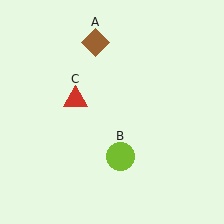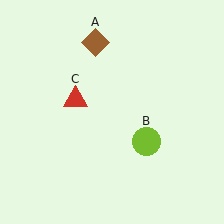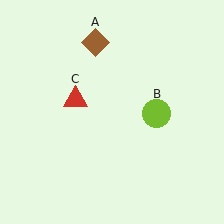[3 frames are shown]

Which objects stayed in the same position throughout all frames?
Brown diamond (object A) and red triangle (object C) remained stationary.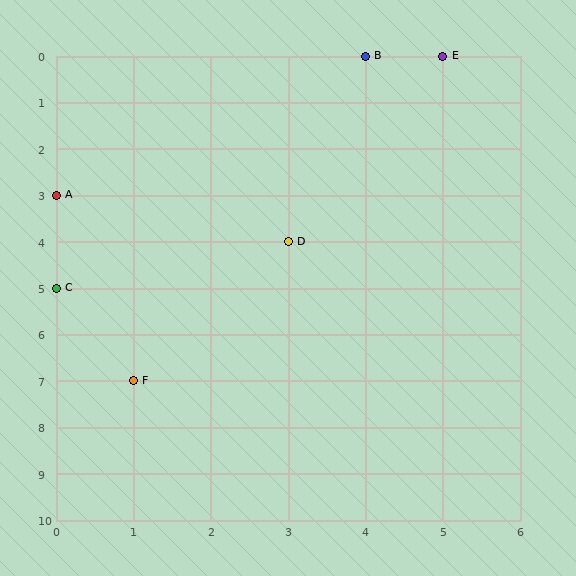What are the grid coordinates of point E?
Point E is at grid coordinates (5, 0).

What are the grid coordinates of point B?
Point B is at grid coordinates (4, 0).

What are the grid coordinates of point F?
Point F is at grid coordinates (1, 7).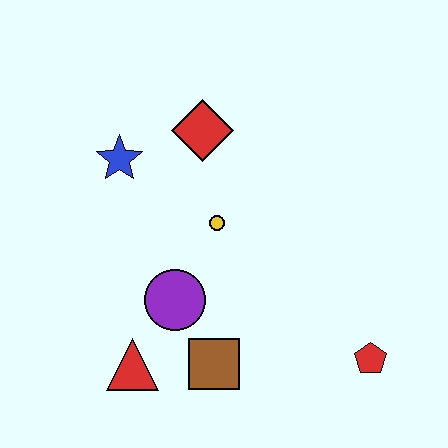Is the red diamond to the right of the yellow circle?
No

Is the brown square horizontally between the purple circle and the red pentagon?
Yes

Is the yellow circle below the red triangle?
No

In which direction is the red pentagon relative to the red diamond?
The red pentagon is below the red diamond.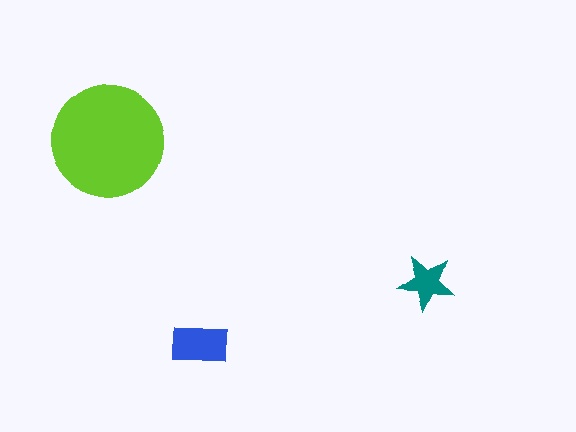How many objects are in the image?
There are 3 objects in the image.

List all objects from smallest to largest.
The teal star, the blue rectangle, the lime circle.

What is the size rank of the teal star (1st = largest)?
3rd.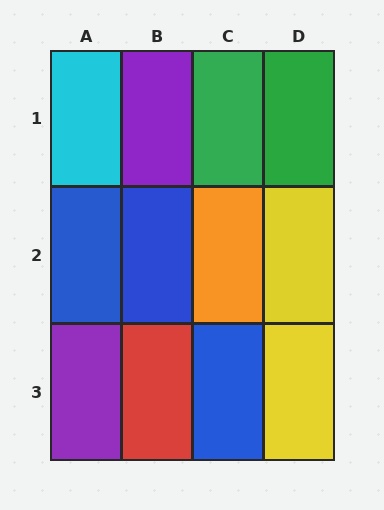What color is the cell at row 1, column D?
Green.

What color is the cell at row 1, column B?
Purple.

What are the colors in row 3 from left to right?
Purple, red, blue, yellow.